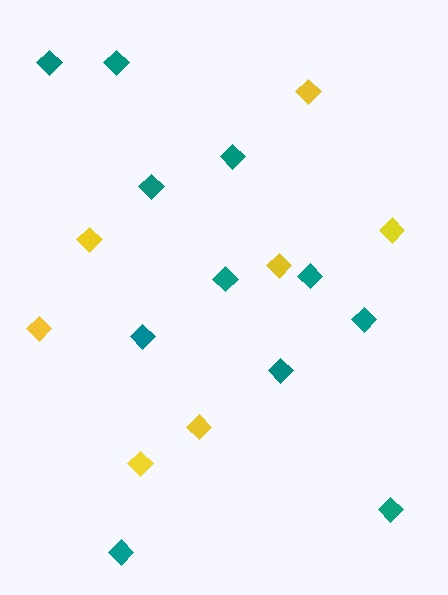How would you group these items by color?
There are 2 groups: one group of teal diamonds (11) and one group of yellow diamonds (7).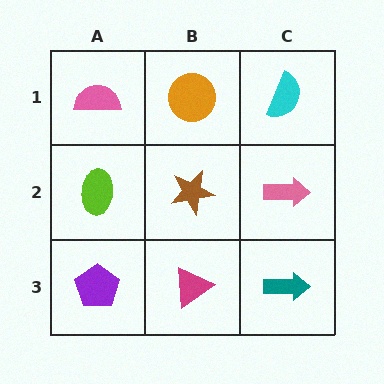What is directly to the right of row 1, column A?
An orange circle.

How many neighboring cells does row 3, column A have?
2.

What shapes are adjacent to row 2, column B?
An orange circle (row 1, column B), a magenta triangle (row 3, column B), a lime ellipse (row 2, column A), a pink arrow (row 2, column C).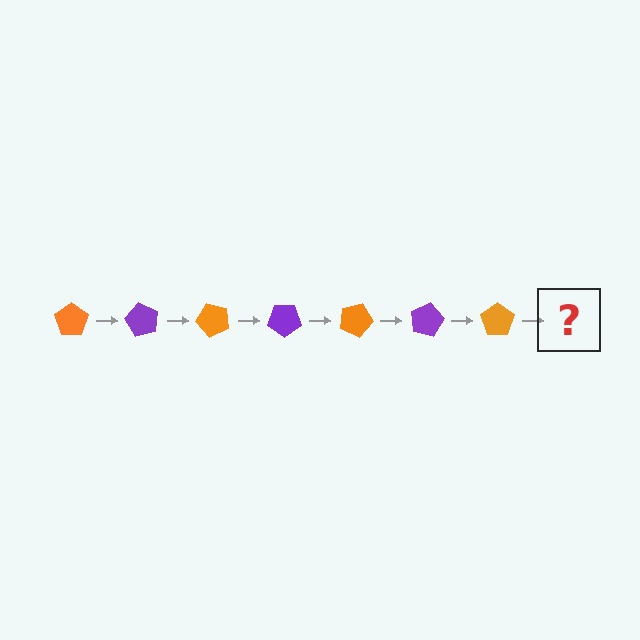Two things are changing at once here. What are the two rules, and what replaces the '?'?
The two rules are that it rotates 60 degrees each step and the color cycles through orange and purple. The '?' should be a purple pentagon, rotated 420 degrees from the start.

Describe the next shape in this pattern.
It should be a purple pentagon, rotated 420 degrees from the start.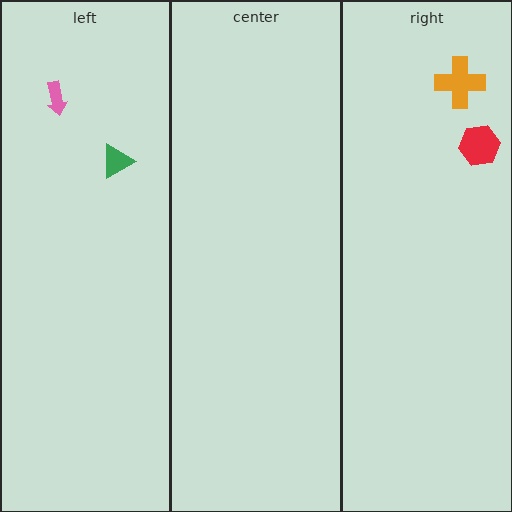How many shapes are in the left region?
2.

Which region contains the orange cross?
The right region.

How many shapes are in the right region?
2.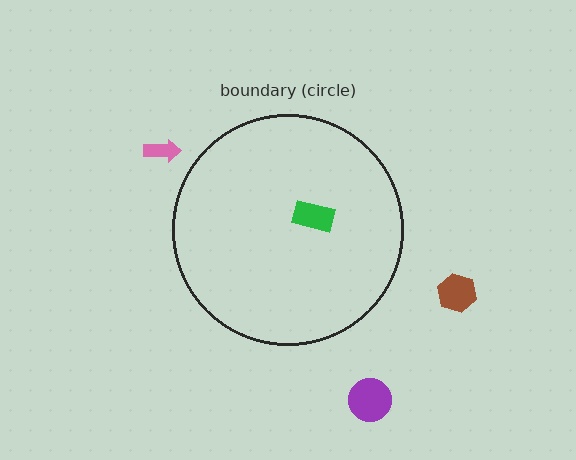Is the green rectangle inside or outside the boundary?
Inside.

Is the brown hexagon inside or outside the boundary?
Outside.